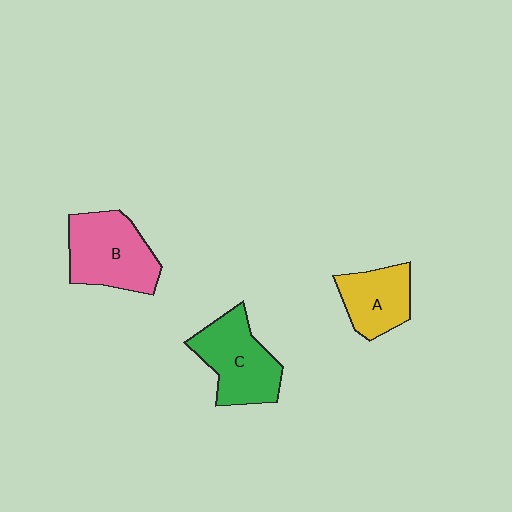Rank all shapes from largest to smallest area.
From largest to smallest: B (pink), C (green), A (yellow).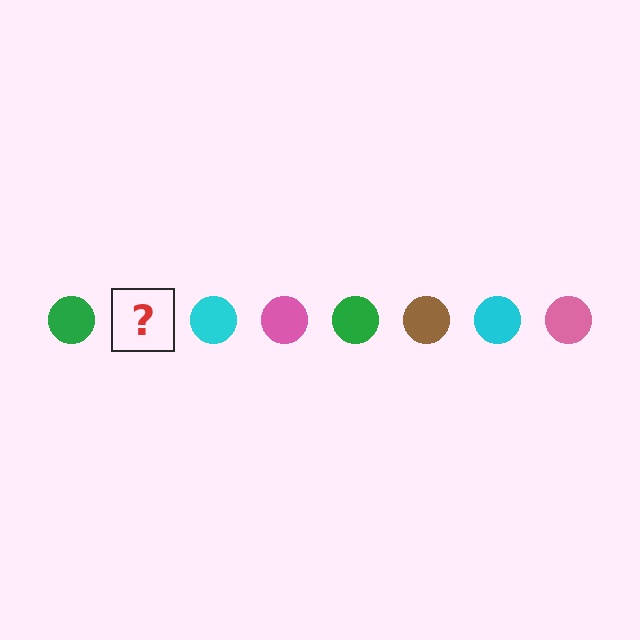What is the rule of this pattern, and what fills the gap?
The rule is that the pattern cycles through green, brown, cyan, pink circles. The gap should be filled with a brown circle.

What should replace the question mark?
The question mark should be replaced with a brown circle.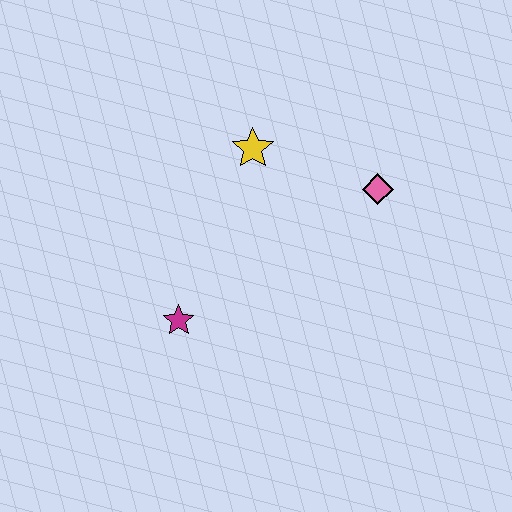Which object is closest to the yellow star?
The pink diamond is closest to the yellow star.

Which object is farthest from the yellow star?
The magenta star is farthest from the yellow star.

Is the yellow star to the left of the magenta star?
No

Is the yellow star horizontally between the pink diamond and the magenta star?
Yes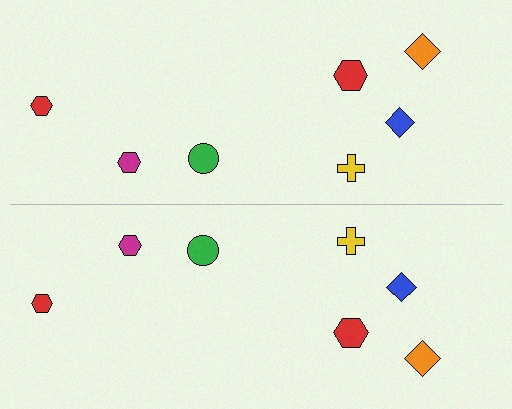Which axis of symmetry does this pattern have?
The pattern has a horizontal axis of symmetry running through the center of the image.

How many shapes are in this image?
There are 14 shapes in this image.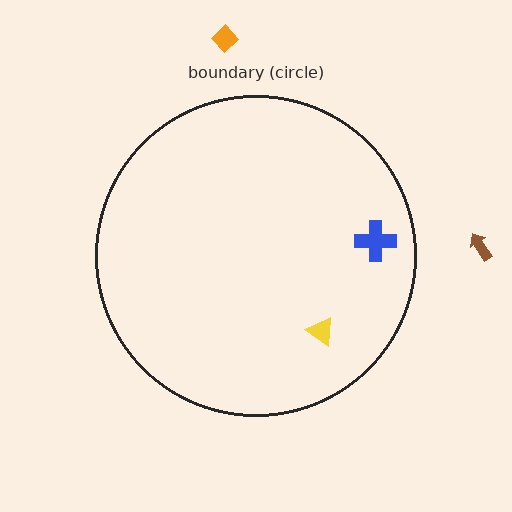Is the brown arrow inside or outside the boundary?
Outside.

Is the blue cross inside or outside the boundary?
Inside.